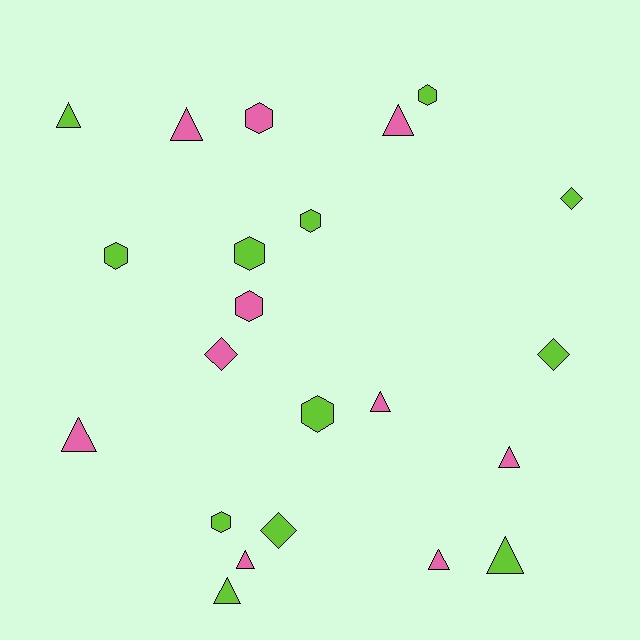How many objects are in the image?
There are 22 objects.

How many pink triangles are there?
There are 7 pink triangles.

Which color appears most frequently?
Lime, with 12 objects.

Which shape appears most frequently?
Triangle, with 10 objects.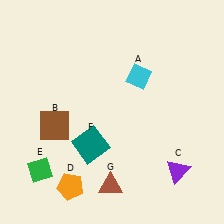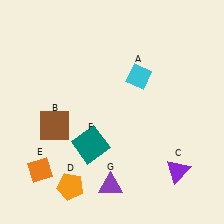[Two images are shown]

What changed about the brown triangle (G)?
In Image 1, G is brown. In Image 2, it changed to purple.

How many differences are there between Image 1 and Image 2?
There are 2 differences between the two images.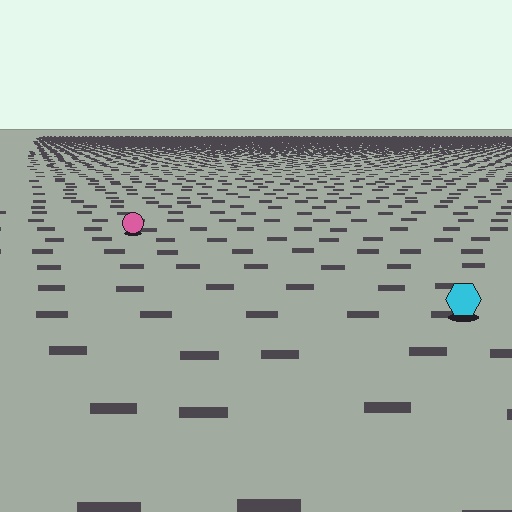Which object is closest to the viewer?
The cyan hexagon is closest. The texture marks near it are larger and more spread out.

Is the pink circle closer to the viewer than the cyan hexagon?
No. The cyan hexagon is closer — you can tell from the texture gradient: the ground texture is coarser near it.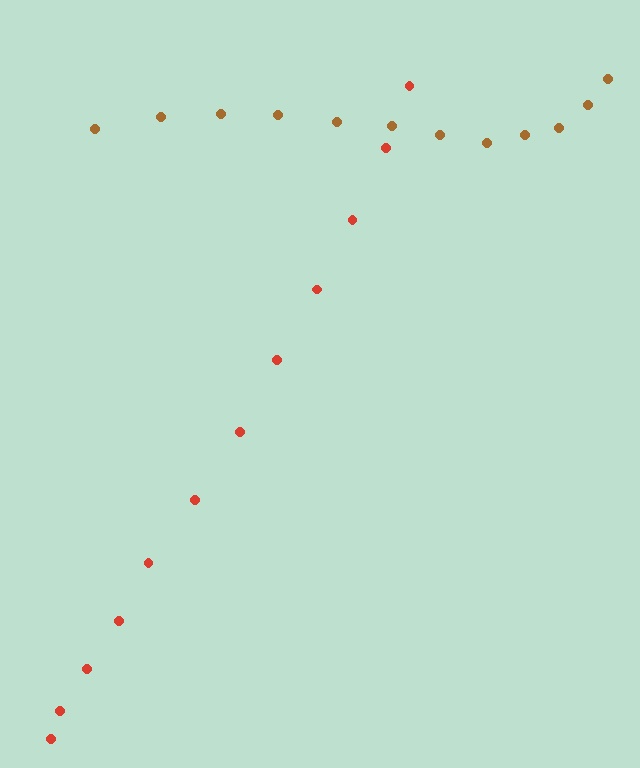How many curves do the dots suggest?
There are 2 distinct paths.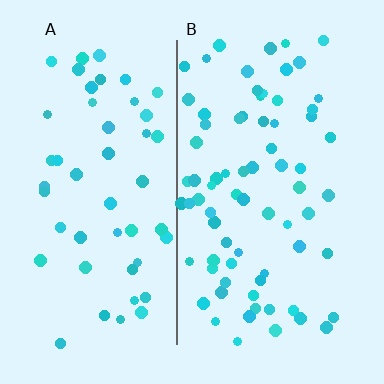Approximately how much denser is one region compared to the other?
Approximately 1.5× — region B over region A.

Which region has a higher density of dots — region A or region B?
B (the right).